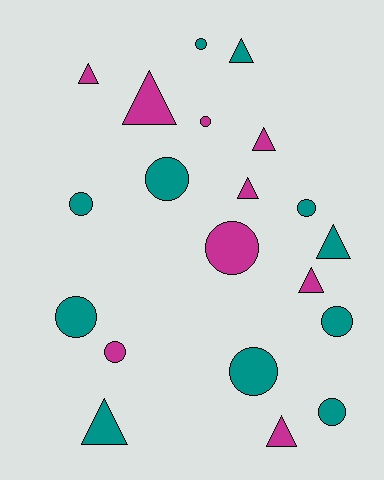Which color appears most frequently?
Teal, with 11 objects.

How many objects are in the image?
There are 20 objects.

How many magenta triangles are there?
There are 6 magenta triangles.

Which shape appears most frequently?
Circle, with 11 objects.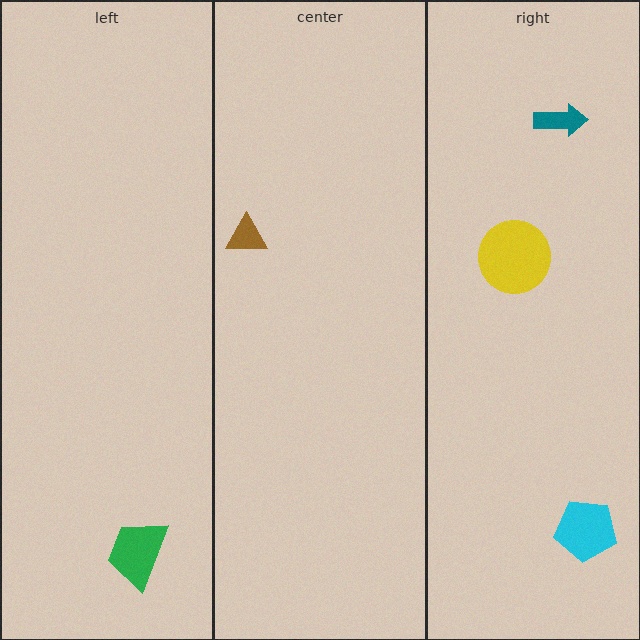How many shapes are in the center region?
1.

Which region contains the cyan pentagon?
The right region.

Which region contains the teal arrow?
The right region.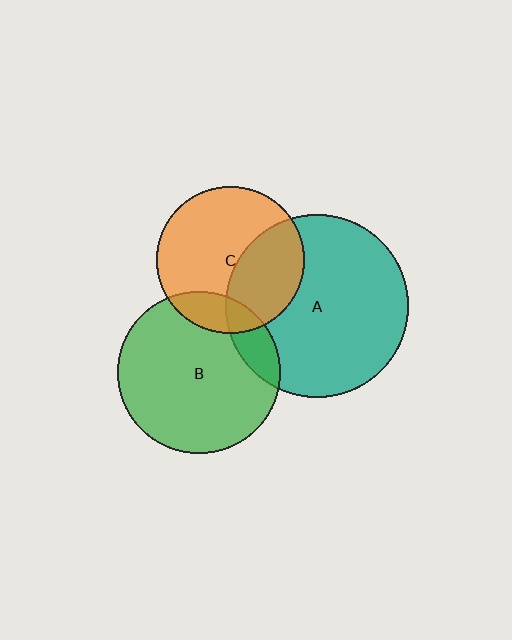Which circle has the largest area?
Circle A (teal).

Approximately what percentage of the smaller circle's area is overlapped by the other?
Approximately 15%.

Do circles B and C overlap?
Yes.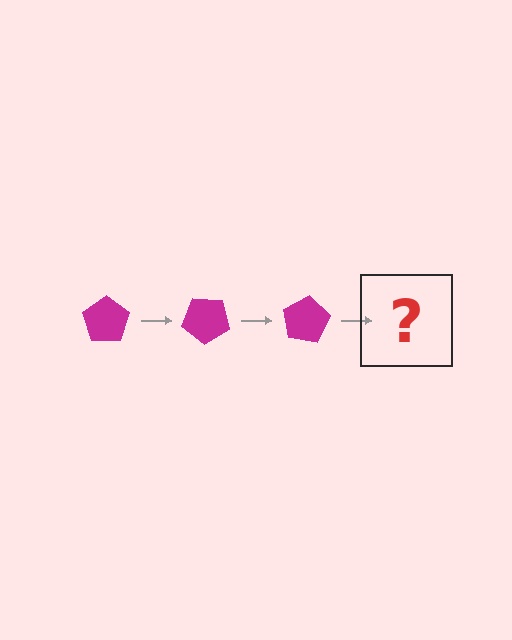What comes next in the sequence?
The next element should be a magenta pentagon rotated 120 degrees.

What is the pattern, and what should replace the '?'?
The pattern is that the pentagon rotates 40 degrees each step. The '?' should be a magenta pentagon rotated 120 degrees.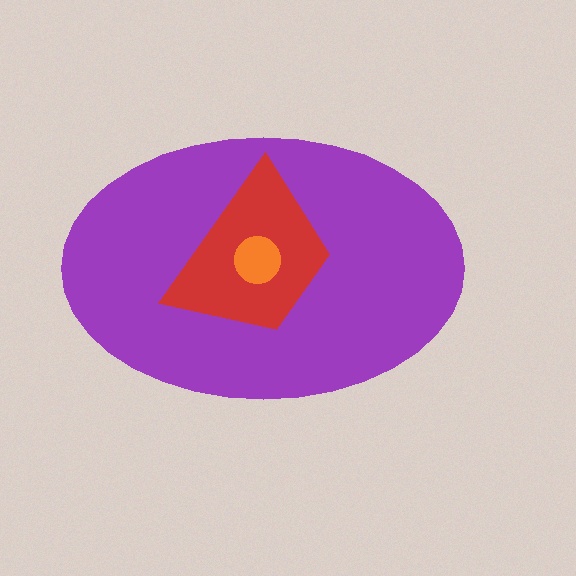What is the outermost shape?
The purple ellipse.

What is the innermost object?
The orange circle.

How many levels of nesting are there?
3.